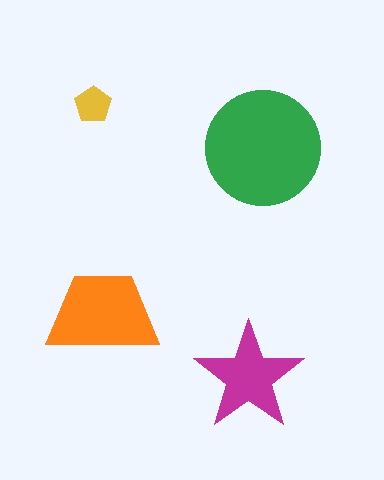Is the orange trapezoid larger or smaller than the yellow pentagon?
Larger.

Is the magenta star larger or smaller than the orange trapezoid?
Smaller.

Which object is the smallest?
The yellow pentagon.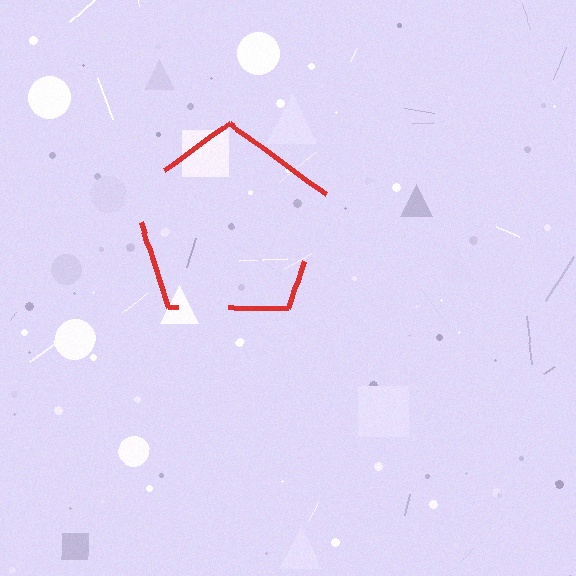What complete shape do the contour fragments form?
The contour fragments form a pentagon.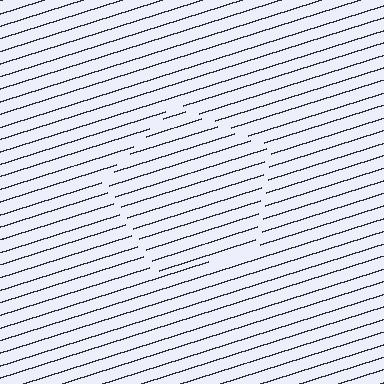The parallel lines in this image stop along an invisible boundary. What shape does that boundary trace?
An illusory pentagon. The interior of the shape contains the same grating, shifted by half a period — the contour is defined by the phase discontinuity where line-ends from the inner and outer gratings abut.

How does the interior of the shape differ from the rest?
The interior of the shape contains the same grating, shifted by half a period — the contour is defined by the phase discontinuity where line-ends from the inner and outer gratings abut.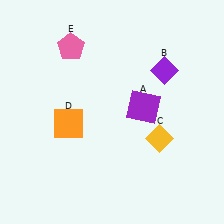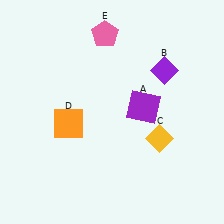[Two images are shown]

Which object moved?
The pink pentagon (E) moved right.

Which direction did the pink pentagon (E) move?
The pink pentagon (E) moved right.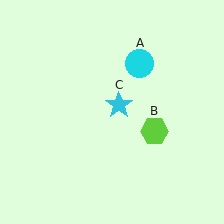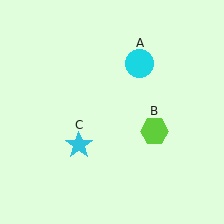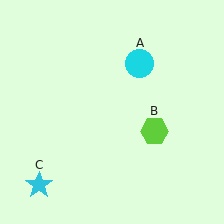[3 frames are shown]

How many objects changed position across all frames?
1 object changed position: cyan star (object C).